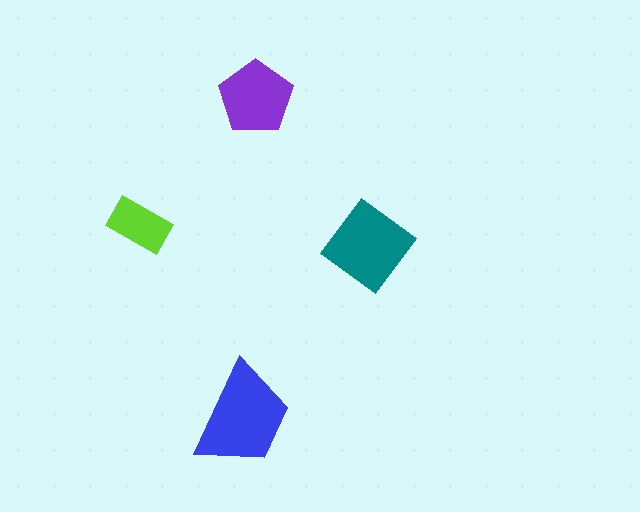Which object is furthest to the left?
The lime rectangle is leftmost.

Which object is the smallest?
The lime rectangle.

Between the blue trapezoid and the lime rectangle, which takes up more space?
The blue trapezoid.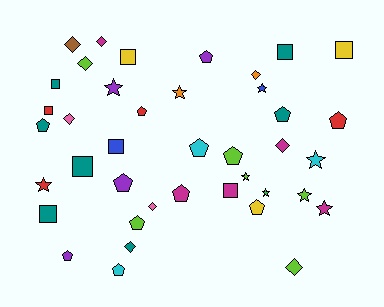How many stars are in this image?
There are 9 stars.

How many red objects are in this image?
There are 4 red objects.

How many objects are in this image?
There are 40 objects.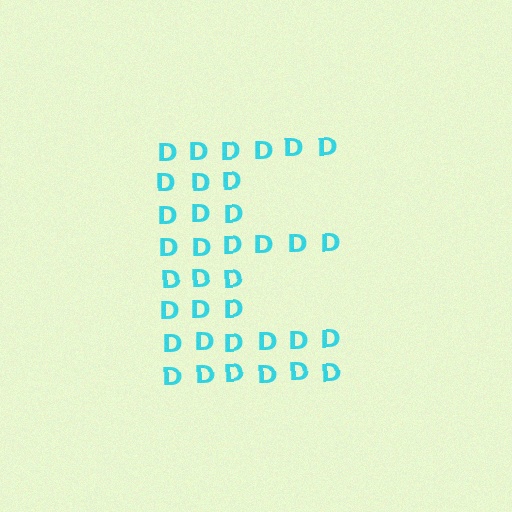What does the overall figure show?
The overall figure shows the letter E.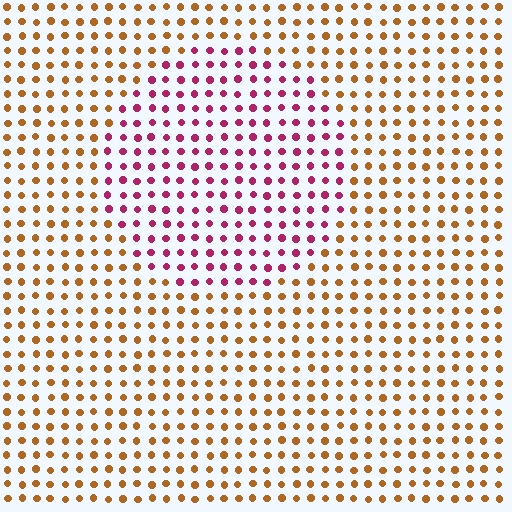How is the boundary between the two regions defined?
The boundary is defined purely by a slight shift in hue (about 60 degrees). Spacing, size, and orientation are identical on both sides.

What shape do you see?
I see a circle.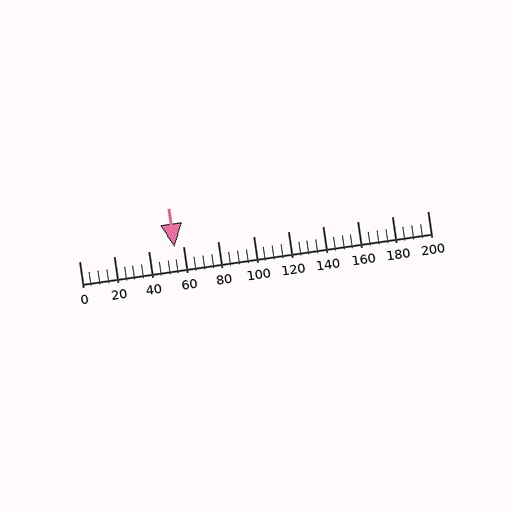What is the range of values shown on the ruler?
The ruler shows values from 0 to 200.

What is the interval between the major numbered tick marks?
The major tick marks are spaced 20 units apart.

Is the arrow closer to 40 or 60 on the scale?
The arrow is closer to 60.